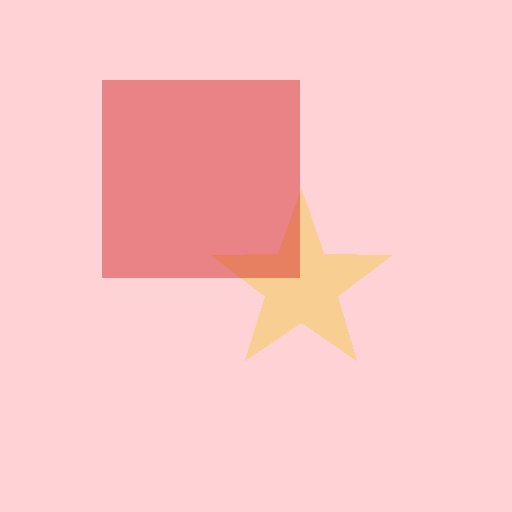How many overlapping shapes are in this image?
There are 2 overlapping shapes in the image.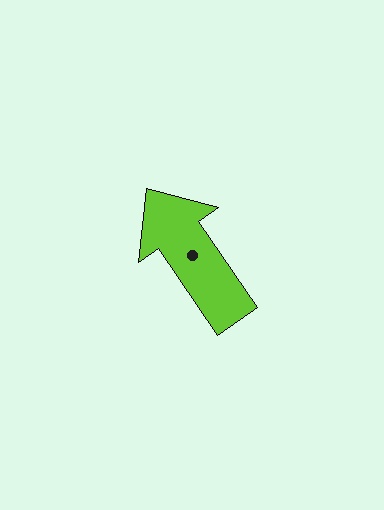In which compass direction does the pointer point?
Northwest.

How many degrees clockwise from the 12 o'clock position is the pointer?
Approximately 326 degrees.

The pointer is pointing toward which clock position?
Roughly 11 o'clock.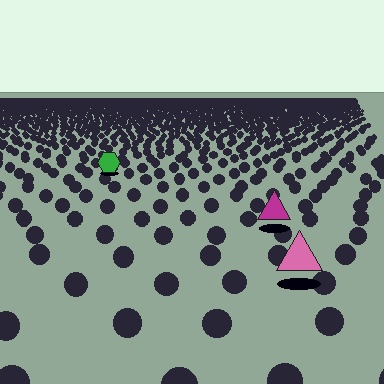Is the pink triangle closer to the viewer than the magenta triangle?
Yes. The pink triangle is closer — you can tell from the texture gradient: the ground texture is coarser near it.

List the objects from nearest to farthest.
From nearest to farthest: the pink triangle, the magenta triangle, the green hexagon.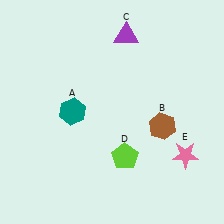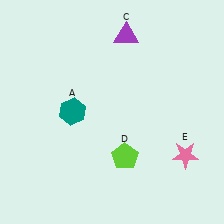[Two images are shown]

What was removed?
The brown hexagon (B) was removed in Image 2.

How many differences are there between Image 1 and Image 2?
There is 1 difference between the two images.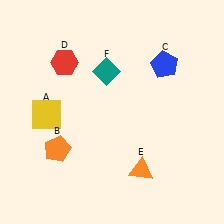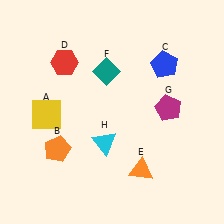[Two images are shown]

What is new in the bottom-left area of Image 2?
A cyan triangle (H) was added in the bottom-left area of Image 2.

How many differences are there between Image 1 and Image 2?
There are 2 differences between the two images.